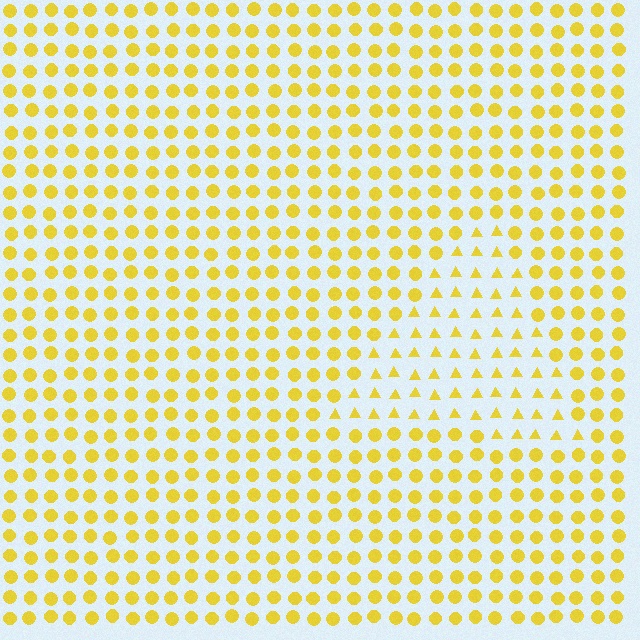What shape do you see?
I see a triangle.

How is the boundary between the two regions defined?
The boundary is defined by a change in element shape: triangles inside vs. circles outside. All elements share the same color and spacing.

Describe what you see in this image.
The image is filled with small yellow elements arranged in a uniform grid. A triangle-shaped region contains triangles, while the surrounding area contains circles. The boundary is defined purely by the change in element shape.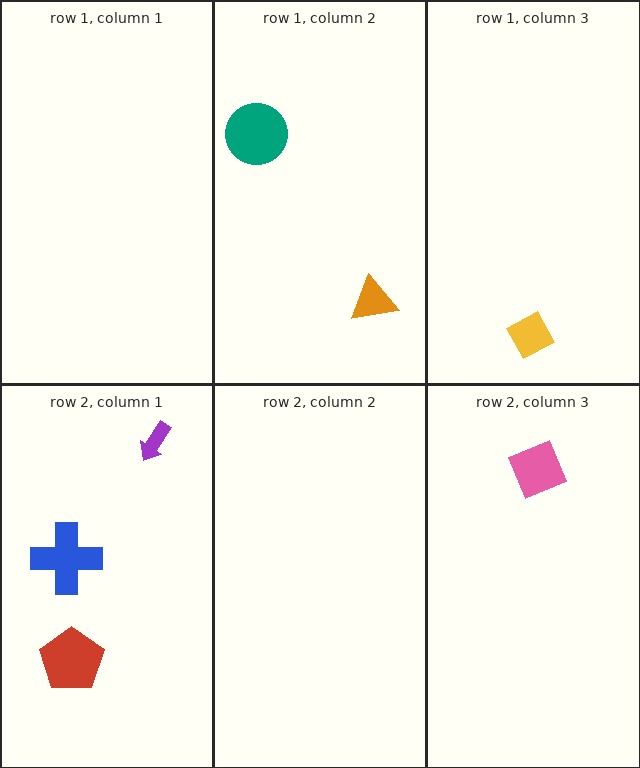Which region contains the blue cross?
The row 2, column 1 region.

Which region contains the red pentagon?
The row 2, column 1 region.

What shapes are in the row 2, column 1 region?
The blue cross, the purple arrow, the red pentagon.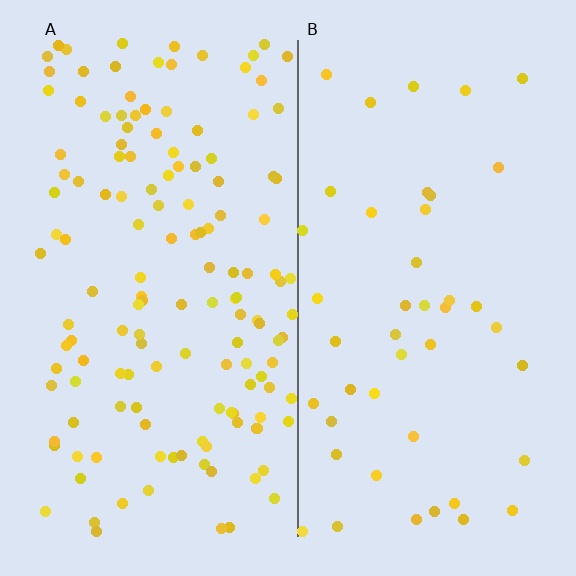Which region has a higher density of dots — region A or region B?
A (the left).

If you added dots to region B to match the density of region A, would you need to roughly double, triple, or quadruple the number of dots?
Approximately triple.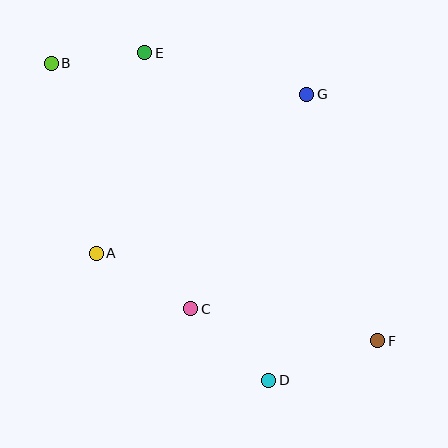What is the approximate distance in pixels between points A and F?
The distance between A and F is approximately 295 pixels.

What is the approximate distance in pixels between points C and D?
The distance between C and D is approximately 106 pixels.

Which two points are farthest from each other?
Points B and F are farthest from each other.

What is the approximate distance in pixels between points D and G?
The distance between D and G is approximately 288 pixels.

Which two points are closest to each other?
Points B and E are closest to each other.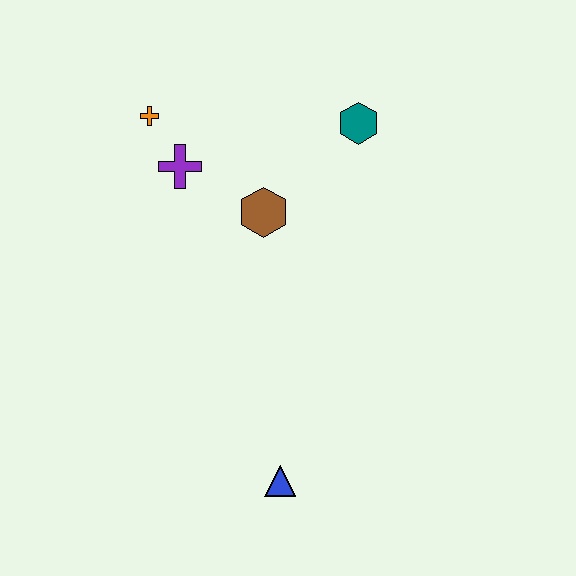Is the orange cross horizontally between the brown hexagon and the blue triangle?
No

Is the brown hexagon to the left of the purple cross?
No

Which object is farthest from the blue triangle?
The orange cross is farthest from the blue triangle.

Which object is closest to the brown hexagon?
The purple cross is closest to the brown hexagon.